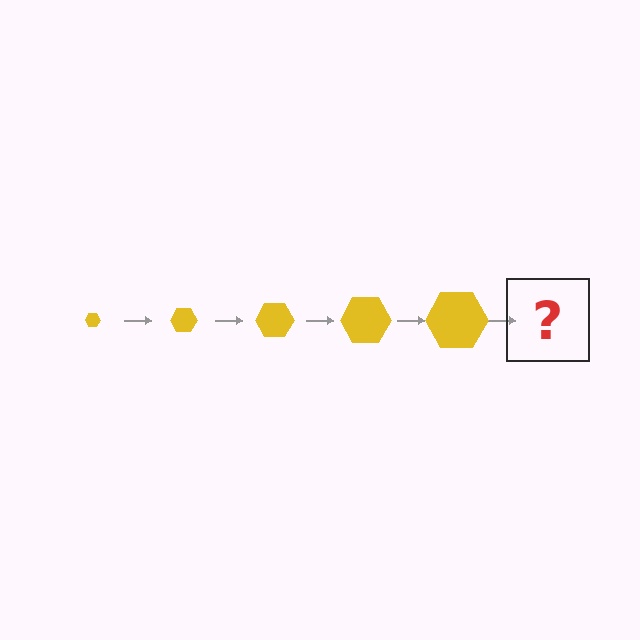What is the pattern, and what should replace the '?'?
The pattern is that the hexagon gets progressively larger each step. The '?' should be a yellow hexagon, larger than the previous one.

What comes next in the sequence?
The next element should be a yellow hexagon, larger than the previous one.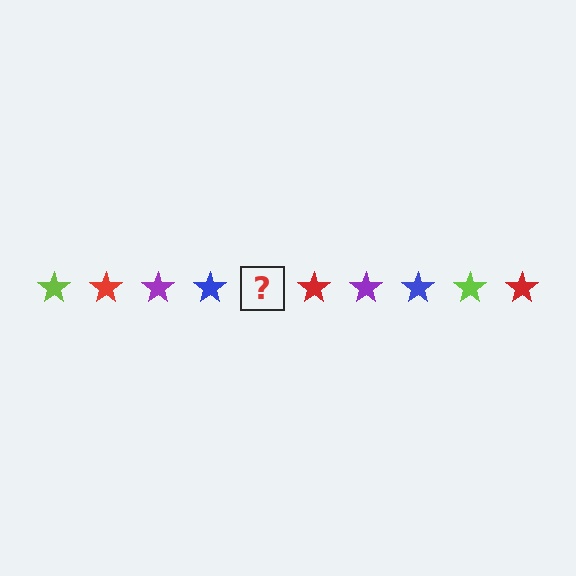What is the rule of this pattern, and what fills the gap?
The rule is that the pattern cycles through lime, red, purple, blue stars. The gap should be filled with a lime star.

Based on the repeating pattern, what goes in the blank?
The blank should be a lime star.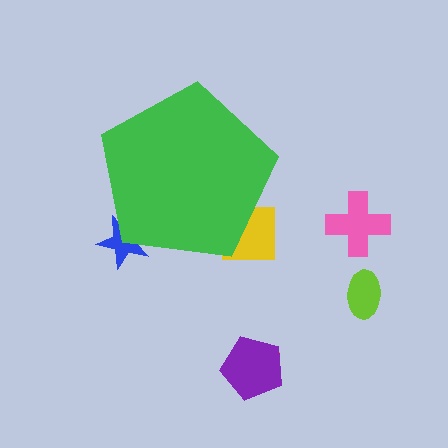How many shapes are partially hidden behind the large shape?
2 shapes are partially hidden.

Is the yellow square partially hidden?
Yes, the yellow square is partially hidden behind the green pentagon.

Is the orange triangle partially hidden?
No, the orange triangle is fully visible.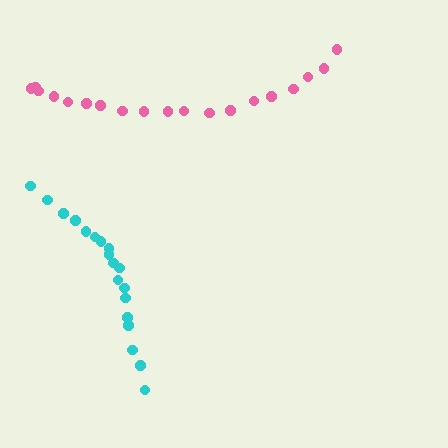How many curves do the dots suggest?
There are 2 distinct paths.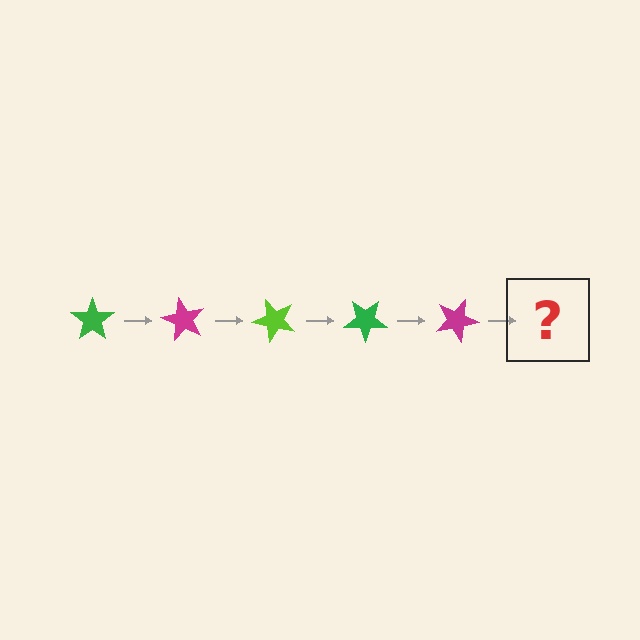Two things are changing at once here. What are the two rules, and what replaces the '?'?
The two rules are that it rotates 60 degrees each step and the color cycles through green, magenta, and lime. The '?' should be a lime star, rotated 300 degrees from the start.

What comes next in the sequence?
The next element should be a lime star, rotated 300 degrees from the start.